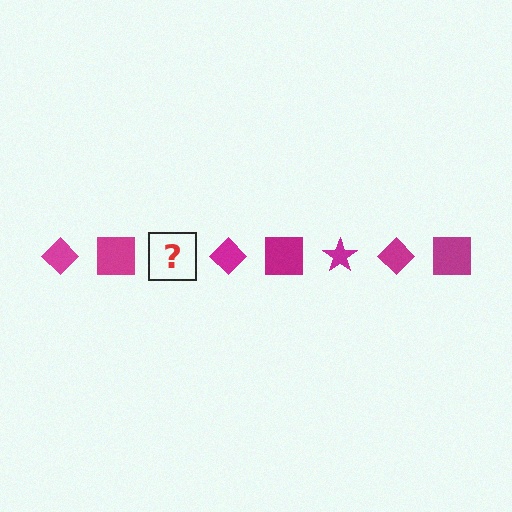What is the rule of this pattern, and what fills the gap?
The rule is that the pattern cycles through diamond, square, star shapes in magenta. The gap should be filled with a magenta star.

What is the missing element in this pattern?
The missing element is a magenta star.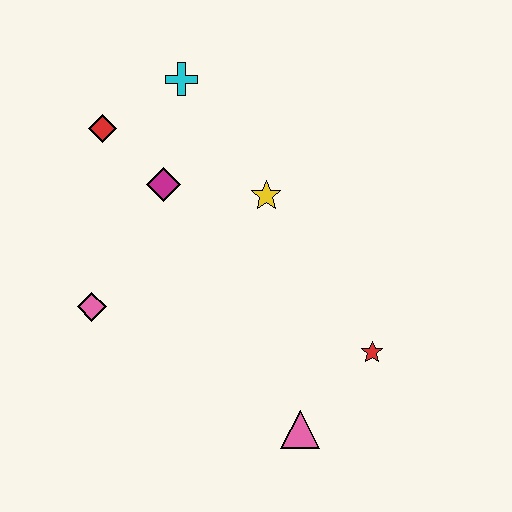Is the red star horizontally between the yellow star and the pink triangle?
No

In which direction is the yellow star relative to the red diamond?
The yellow star is to the right of the red diamond.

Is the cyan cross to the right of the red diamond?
Yes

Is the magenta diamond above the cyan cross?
No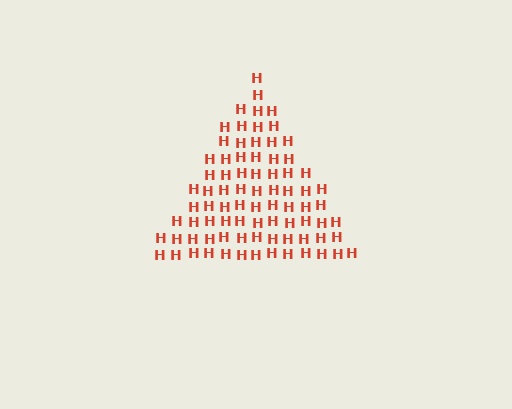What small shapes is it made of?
It is made of small letter H's.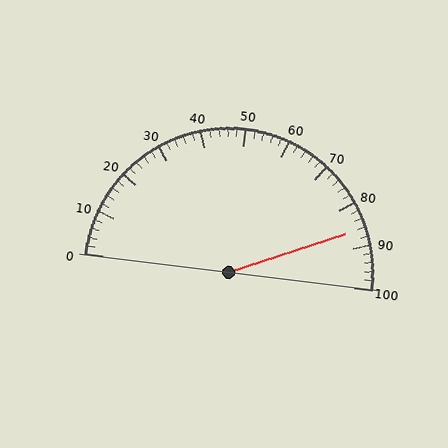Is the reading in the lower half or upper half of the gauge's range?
The reading is in the upper half of the range (0 to 100).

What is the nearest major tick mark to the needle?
The nearest major tick mark is 90.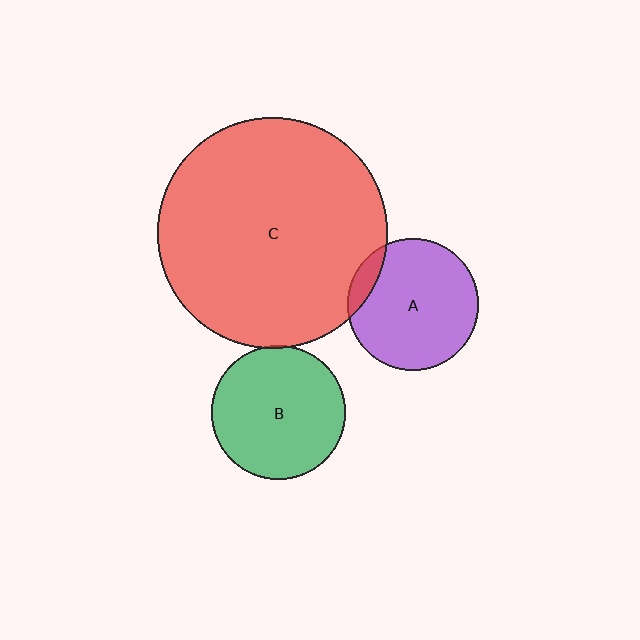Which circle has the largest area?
Circle C (red).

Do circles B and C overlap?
Yes.